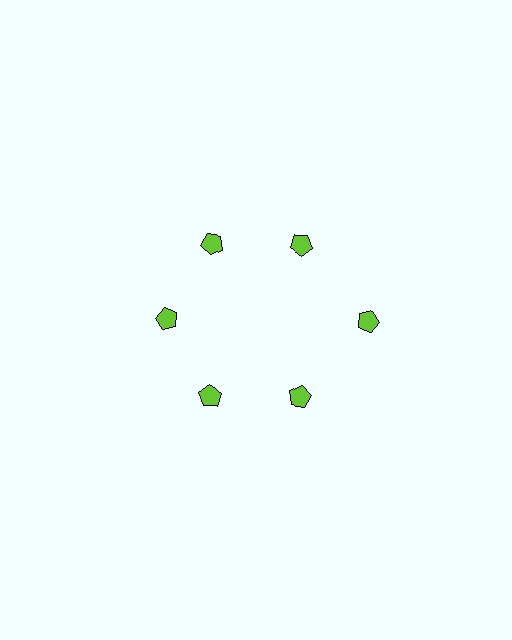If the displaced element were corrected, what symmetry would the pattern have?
It would have 6-fold rotational symmetry — the pattern would map onto itself every 60 degrees.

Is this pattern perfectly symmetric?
No. The 6 lime pentagons are arranged in a ring, but one element near the 3 o'clock position is pushed outward from the center, breaking the 6-fold rotational symmetry.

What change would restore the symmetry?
The symmetry would be restored by moving it inward, back onto the ring so that all 6 pentagons sit at equal angles and equal distance from the center.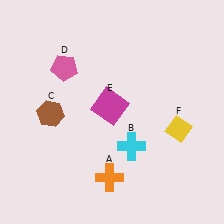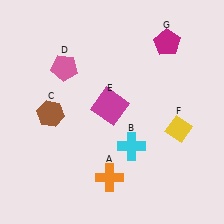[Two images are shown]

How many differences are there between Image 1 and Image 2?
There is 1 difference between the two images.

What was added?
A magenta pentagon (G) was added in Image 2.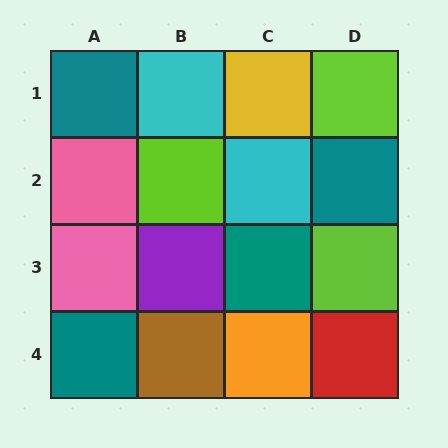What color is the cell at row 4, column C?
Orange.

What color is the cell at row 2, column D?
Teal.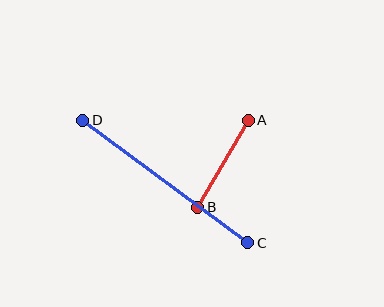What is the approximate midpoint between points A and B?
The midpoint is at approximately (223, 164) pixels.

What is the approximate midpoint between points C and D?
The midpoint is at approximately (165, 181) pixels.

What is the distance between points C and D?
The distance is approximately 205 pixels.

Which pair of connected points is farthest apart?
Points C and D are farthest apart.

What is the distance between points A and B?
The distance is approximately 101 pixels.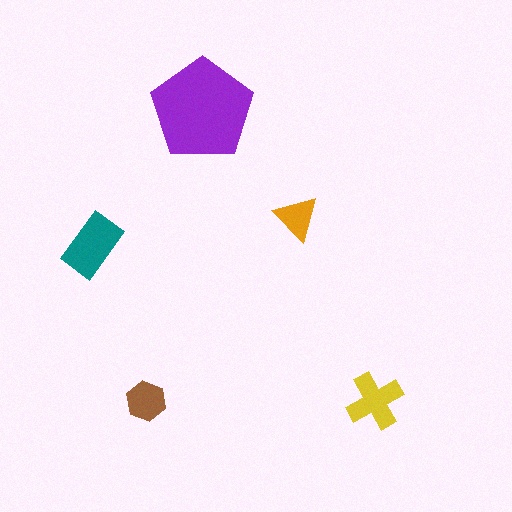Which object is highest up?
The purple pentagon is topmost.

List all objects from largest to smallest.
The purple pentagon, the teal rectangle, the yellow cross, the brown hexagon, the orange triangle.